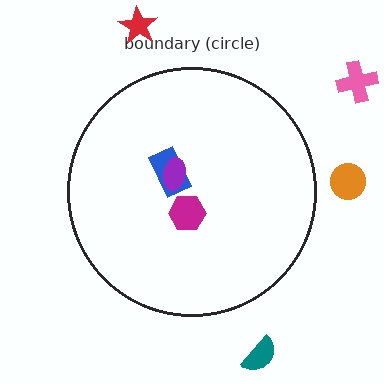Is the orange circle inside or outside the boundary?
Outside.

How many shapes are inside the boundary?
3 inside, 4 outside.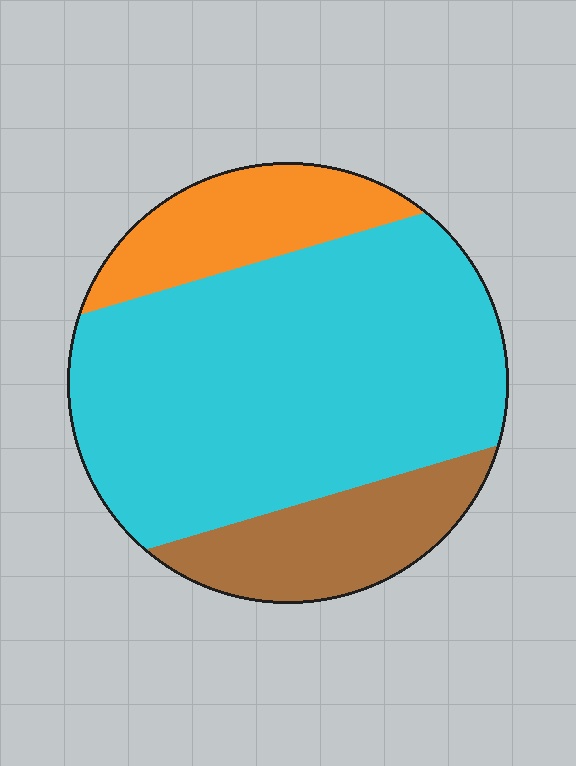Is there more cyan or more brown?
Cyan.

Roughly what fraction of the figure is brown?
Brown covers about 15% of the figure.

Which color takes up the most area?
Cyan, at roughly 65%.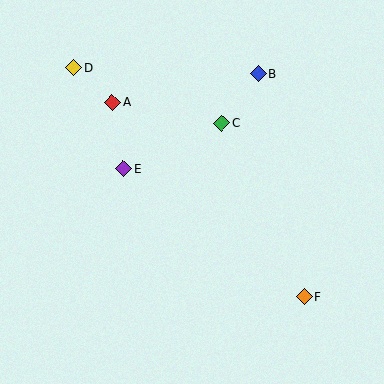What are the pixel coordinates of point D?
Point D is at (74, 67).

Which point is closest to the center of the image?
Point E at (124, 169) is closest to the center.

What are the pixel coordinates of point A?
Point A is at (112, 102).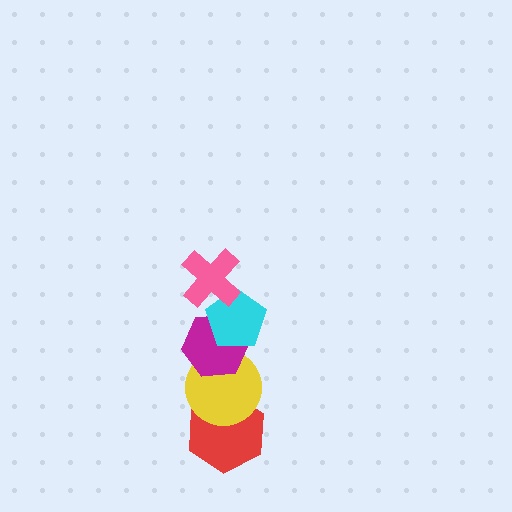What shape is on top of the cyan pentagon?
The pink cross is on top of the cyan pentagon.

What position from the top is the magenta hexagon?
The magenta hexagon is 3rd from the top.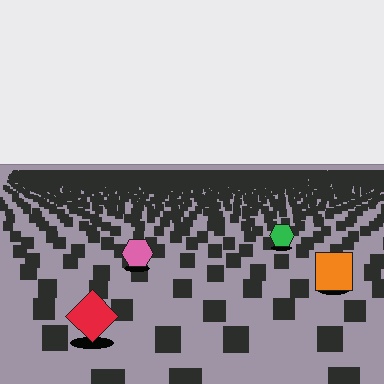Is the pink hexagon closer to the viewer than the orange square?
No. The orange square is closer — you can tell from the texture gradient: the ground texture is coarser near it.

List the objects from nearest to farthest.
From nearest to farthest: the red diamond, the orange square, the pink hexagon, the green hexagon.